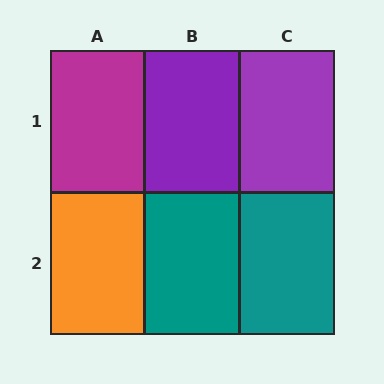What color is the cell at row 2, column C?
Teal.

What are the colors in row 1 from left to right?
Magenta, purple, purple.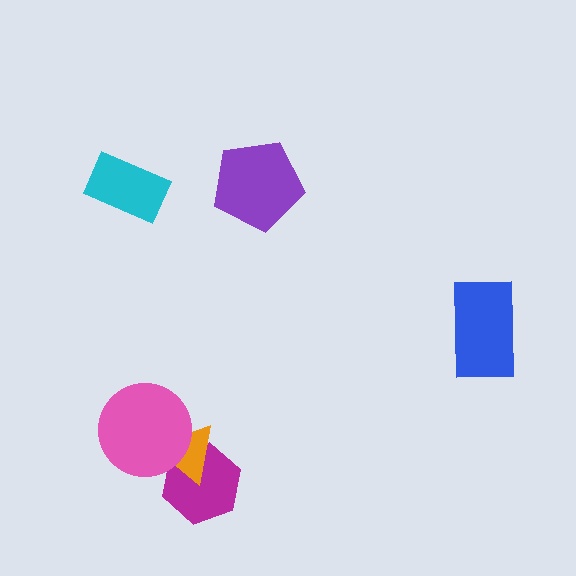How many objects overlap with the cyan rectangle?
0 objects overlap with the cyan rectangle.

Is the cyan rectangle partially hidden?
No, no other shape covers it.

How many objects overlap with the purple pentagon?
0 objects overlap with the purple pentagon.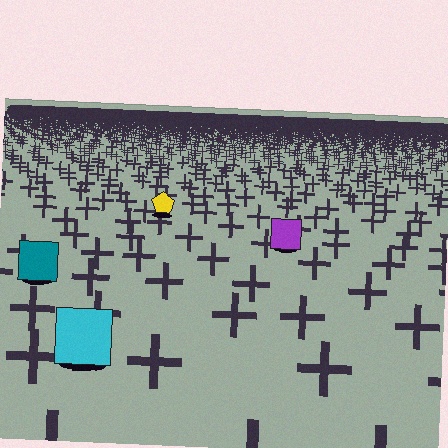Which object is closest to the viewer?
The cyan square is closest. The texture marks near it are larger and more spread out.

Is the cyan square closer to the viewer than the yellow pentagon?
Yes. The cyan square is closer — you can tell from the texture gradient: the ground texture is coarser near it.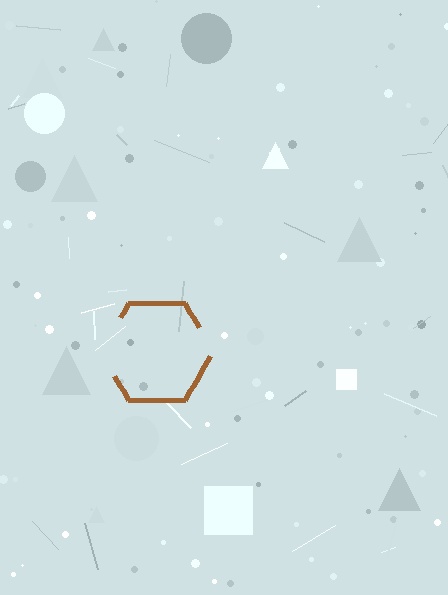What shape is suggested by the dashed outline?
The dashed outline suggests a hexagon.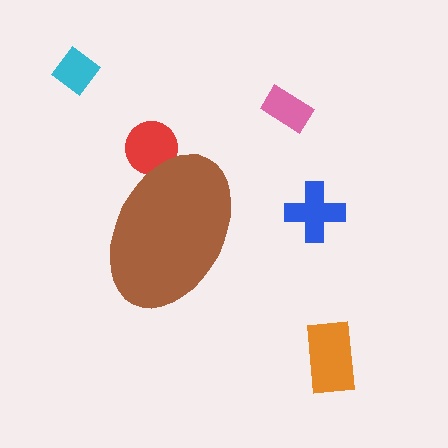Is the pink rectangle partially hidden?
No, the pink rectangle is fully visible.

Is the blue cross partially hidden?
No, the blue cross is fully visible.